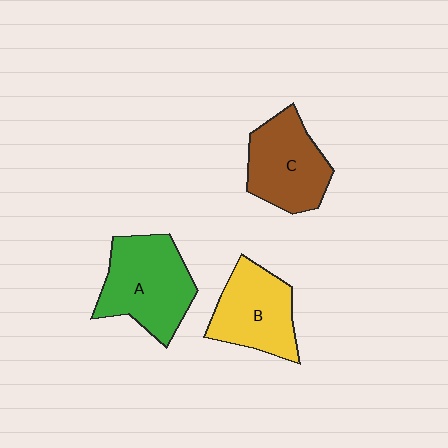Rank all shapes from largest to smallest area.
From largest to smallest: A (green), C (brown), B (yellow).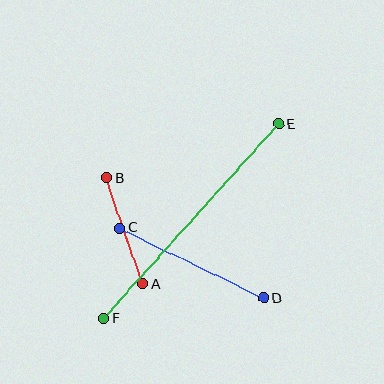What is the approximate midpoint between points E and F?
The midpoint is at approximately (191, 221) pixels.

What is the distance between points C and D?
The distance is approximately 160 pixels.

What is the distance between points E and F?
The distance is approximately 262 pixels.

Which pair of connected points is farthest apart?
Points E and F are farthest apart.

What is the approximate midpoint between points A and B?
The midpoint is at approximately (125, 231) pixels.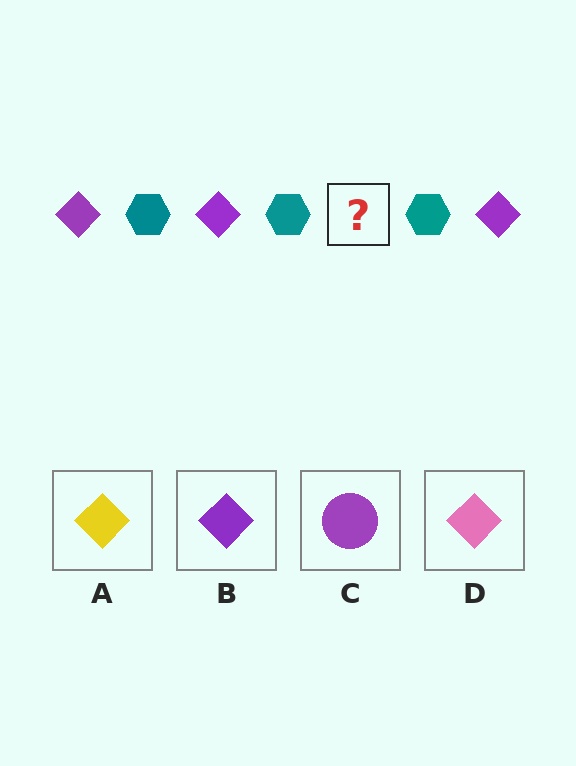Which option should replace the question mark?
Option B.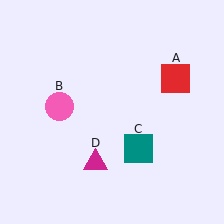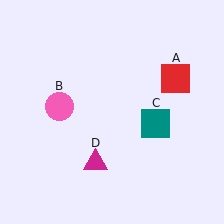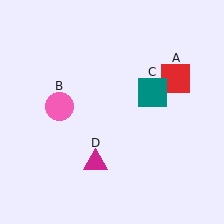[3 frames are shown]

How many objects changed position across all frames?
1 object changed position: teal square (object C).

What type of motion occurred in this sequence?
The teal square (object C) rotated counterclockwise around the center of the scene.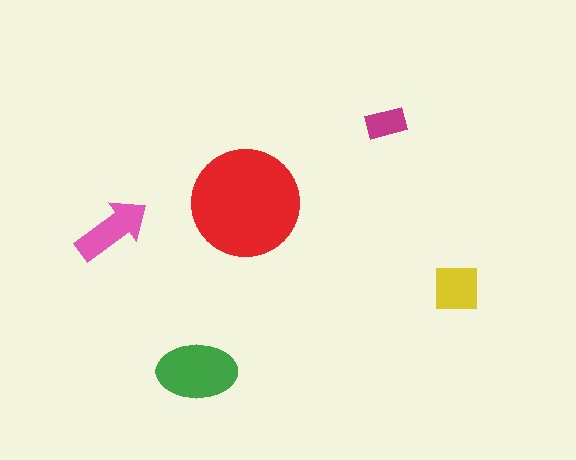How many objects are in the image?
There are 5 objects in the image.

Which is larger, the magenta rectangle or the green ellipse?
The green ellipse.